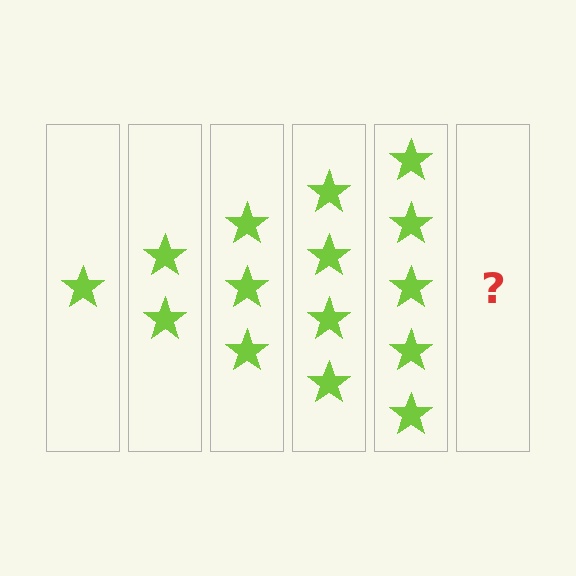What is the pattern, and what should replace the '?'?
The pattern is that each step adds one more star. The '?' should be 6 stars.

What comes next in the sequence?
The next element should be 6 stars.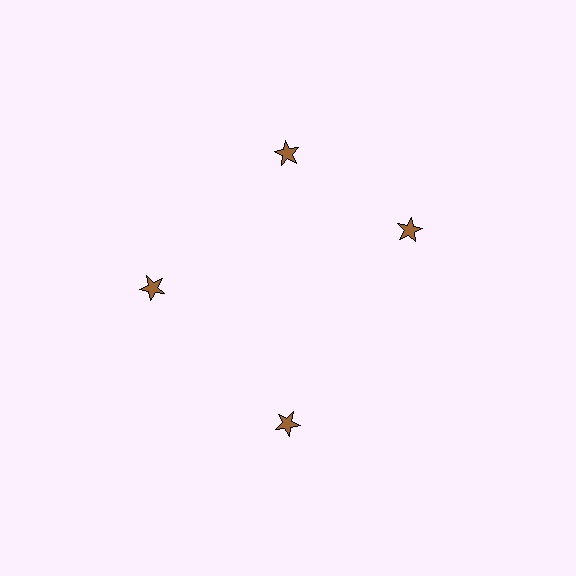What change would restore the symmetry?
The symmetry would be restored by rotating it back into even spacing with its neighbors so that all 4 stars sit at equal angles and equal distance from the center.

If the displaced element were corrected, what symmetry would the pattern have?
It would have 4-fold rotational symmetry — the pattern would map onto itself every 90 degrees.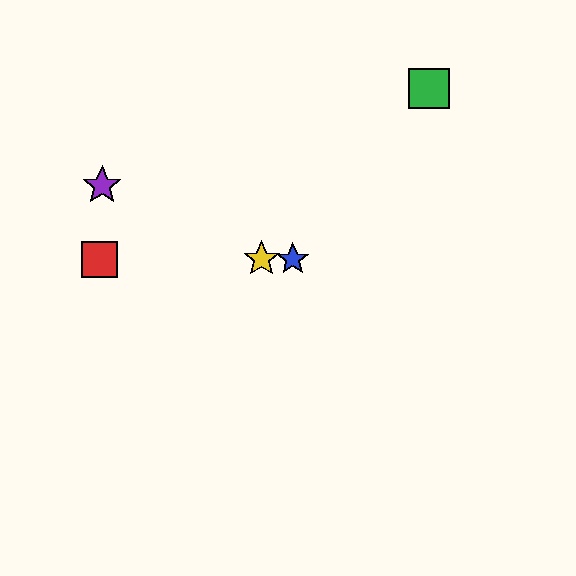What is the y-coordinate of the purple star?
The purple star is at y≈185.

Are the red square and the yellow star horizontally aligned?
Yes, both are at y≈259.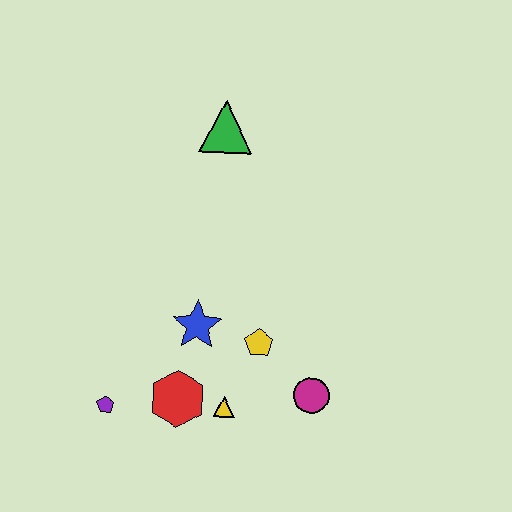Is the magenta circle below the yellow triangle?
No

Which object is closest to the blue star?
The yellow pentagon is closest to the blue star.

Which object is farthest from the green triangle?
The purple pentagon is farthest from the green triangle.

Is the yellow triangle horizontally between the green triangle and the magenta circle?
Yes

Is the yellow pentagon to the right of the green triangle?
Yes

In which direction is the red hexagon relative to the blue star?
The red hexagon is below the blue star.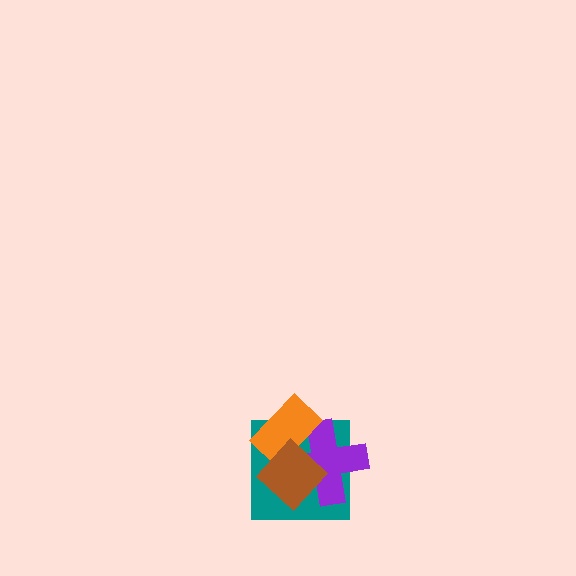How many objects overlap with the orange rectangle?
3 objects overlap with the orange rectangle.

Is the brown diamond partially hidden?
No, no other shape covers it.